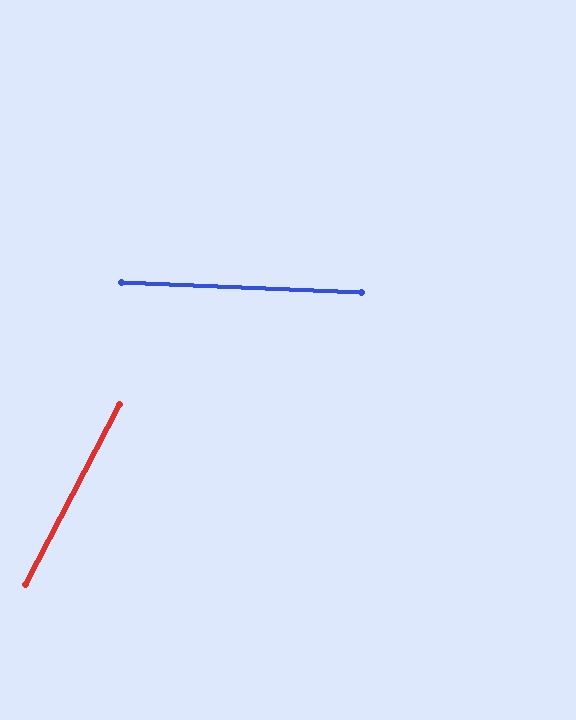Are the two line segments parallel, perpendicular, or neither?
Neither parallel nor perpendicular — they differ by about 65°.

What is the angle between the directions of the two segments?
Approximately 65 degrees.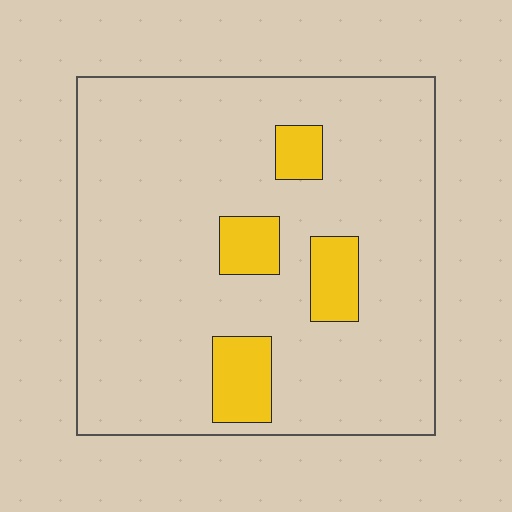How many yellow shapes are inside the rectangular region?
4.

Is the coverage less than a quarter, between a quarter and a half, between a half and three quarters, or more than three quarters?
Less than a quarter.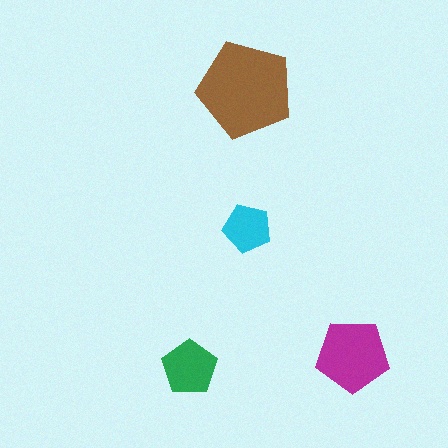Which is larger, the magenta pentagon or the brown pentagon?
The brown one.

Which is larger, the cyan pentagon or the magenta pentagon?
The magenta one.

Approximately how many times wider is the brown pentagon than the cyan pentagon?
About 2 times wider.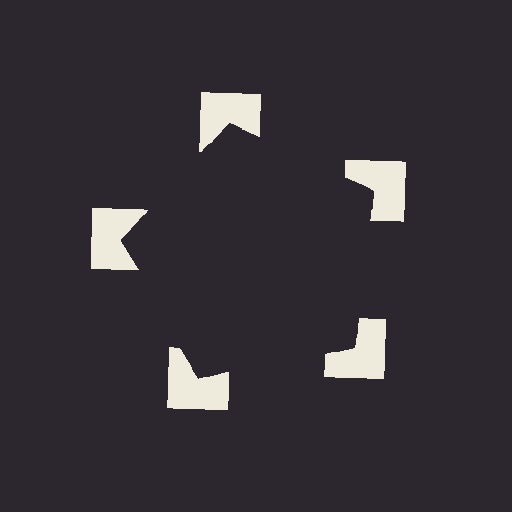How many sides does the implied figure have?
5 sides.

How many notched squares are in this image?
There are 5 — one at each vertex of the illusory pentagon.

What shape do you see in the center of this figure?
An illusory pentagon — its edges are inferred from the aligned wedge cuts in the notched squares, not physically drawn.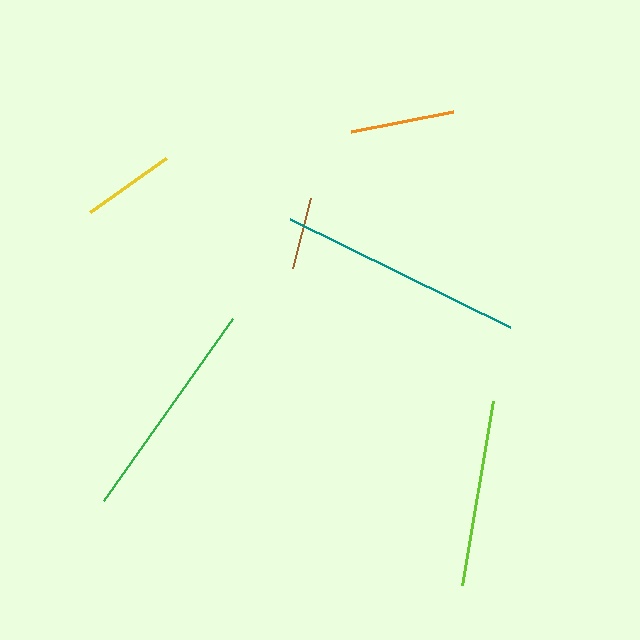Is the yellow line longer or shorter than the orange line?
The orange line is longer than the yellow line.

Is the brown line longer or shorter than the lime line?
The lime line is longer than the brown line.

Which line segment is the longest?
The teal line is the longest at approximately 245 pixels.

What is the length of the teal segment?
The teal segment is approximately 245 pixels long.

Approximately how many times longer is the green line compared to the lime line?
The green line is approximately 1.2 times the length of the lime line.